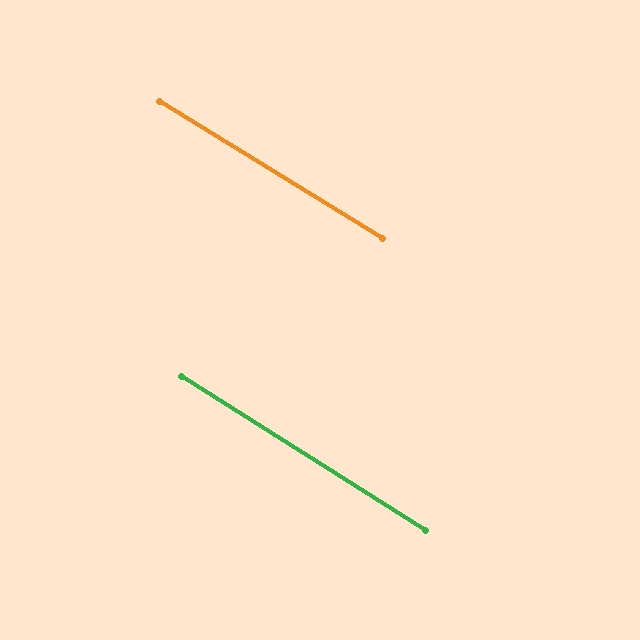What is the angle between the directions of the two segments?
Approximately 1 degree.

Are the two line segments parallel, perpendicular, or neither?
Parallel — their directions differ by only 0.8°.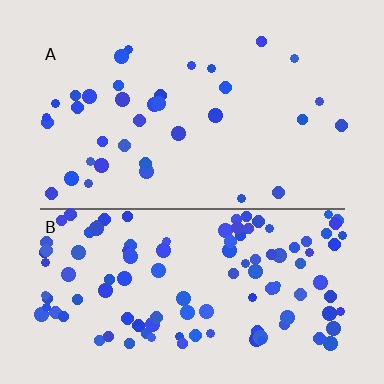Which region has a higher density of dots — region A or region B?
B (the bottom).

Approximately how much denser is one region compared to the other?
Approximately 3.2× — region B over region A.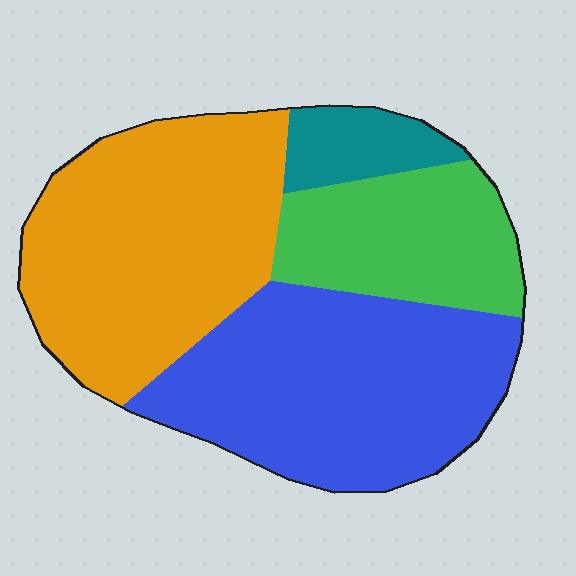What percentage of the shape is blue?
Blue covers around 35% of the shape.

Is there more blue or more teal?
Blue.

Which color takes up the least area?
Teal, at roughly 5%.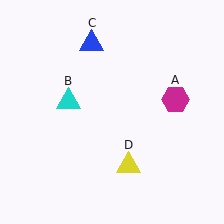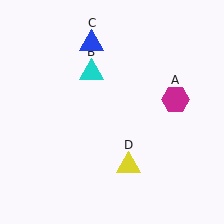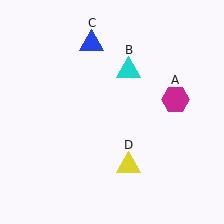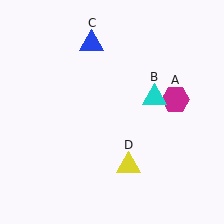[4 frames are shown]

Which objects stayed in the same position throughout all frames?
Magenta hexagon (object A) and blue triangle (object C) and yellow triangle (object D) remained stationary.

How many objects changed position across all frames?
1 object changed position: cyan triangle (object B).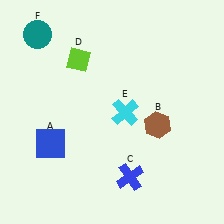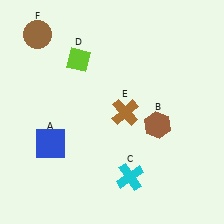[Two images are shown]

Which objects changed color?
C changed from blue to cyan. E changed from cyan to brown. F changed from teal to brown.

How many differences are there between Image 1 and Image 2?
There are 3 differences between the two images.